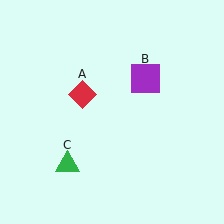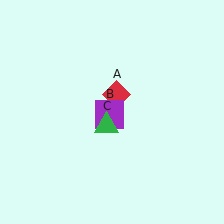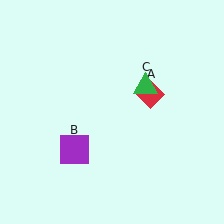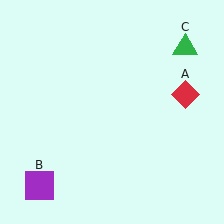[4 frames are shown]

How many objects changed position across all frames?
3 objects changed position: red diamond (object A), purple square (object B), green triangle (object C).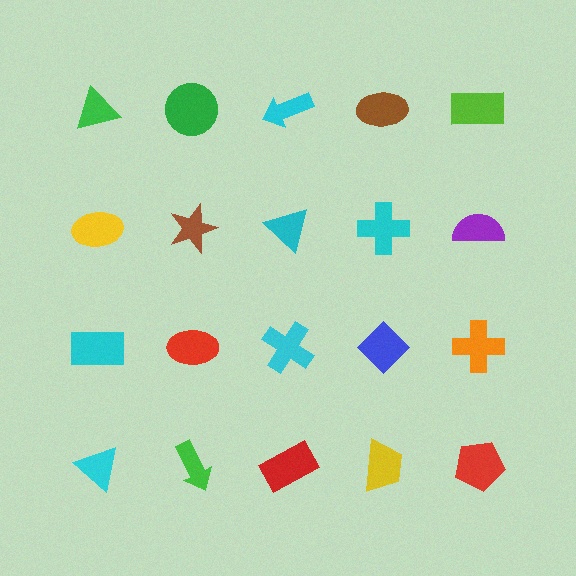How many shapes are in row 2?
5 shapes.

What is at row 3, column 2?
A red ellipse.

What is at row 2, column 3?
A cyan triangle.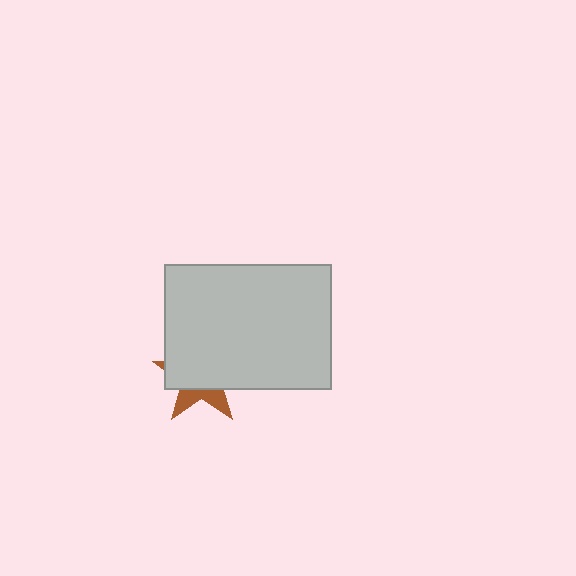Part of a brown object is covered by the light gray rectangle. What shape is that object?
It is a star.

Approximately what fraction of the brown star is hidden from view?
Roughly 69% of the brown star is hidden behind the light gray rectangle.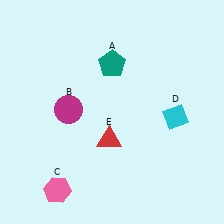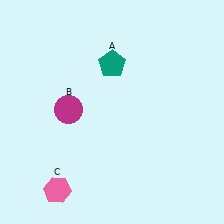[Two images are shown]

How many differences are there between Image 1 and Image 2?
There are 2 differences between the two images.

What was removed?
The red triangle (E), the cyan diamond (D) were removed in Image 2.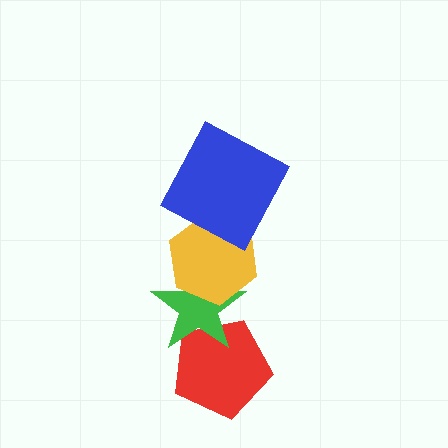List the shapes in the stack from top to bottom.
From top to bottom: the blue square, the yellow hexagon, the green star, the red pentagon.